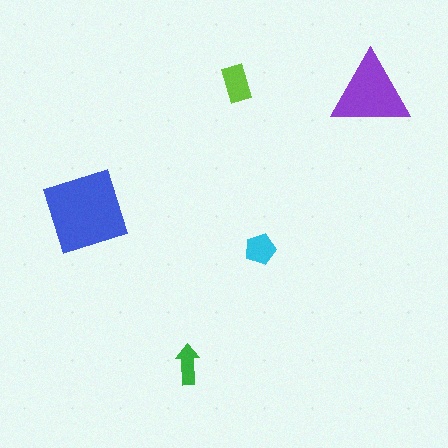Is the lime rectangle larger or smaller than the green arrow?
Larger.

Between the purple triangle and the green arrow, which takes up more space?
The purple triangle.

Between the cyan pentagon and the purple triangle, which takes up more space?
The purple triangle.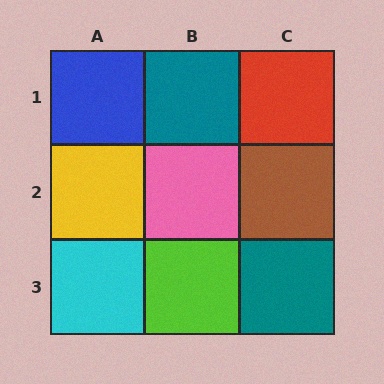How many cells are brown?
1 cell is brown.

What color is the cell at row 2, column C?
Brown.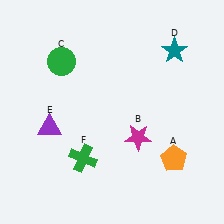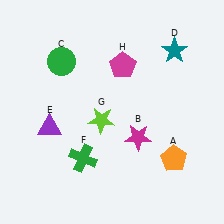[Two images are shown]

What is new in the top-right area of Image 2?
A magenta pentagon (H) was added in the top-right area of Image 2.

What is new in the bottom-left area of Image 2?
A lime star (G) was added in the bottom-left area of Image 2.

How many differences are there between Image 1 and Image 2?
There are 2 differences between the two images.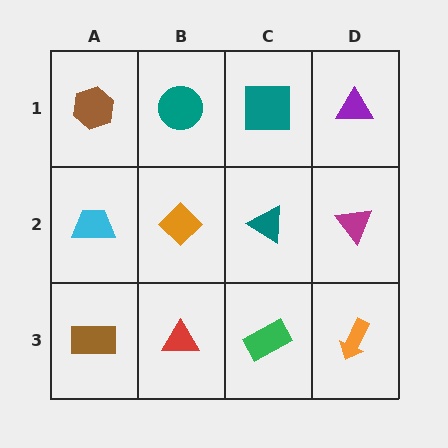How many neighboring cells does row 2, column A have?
3.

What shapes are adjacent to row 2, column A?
A brown hexagon (row 1, column A), a brown rectangle (row 3, column A), an orange diamond (row 2, column B).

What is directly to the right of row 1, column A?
A teal circle.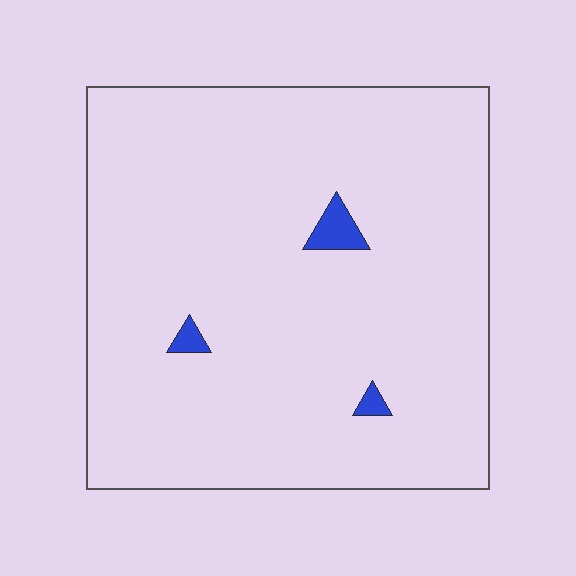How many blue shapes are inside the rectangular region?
3.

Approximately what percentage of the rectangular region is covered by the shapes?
Approximately 0%.